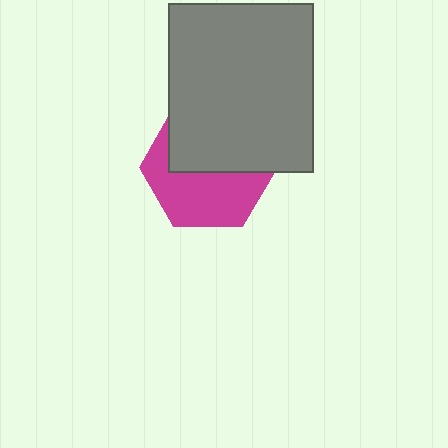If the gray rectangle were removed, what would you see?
You would see the complete magenta hexagon.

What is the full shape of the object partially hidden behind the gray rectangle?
The partially hidden object is a magenta hexagon.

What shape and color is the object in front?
The object in front is a gray rectangle.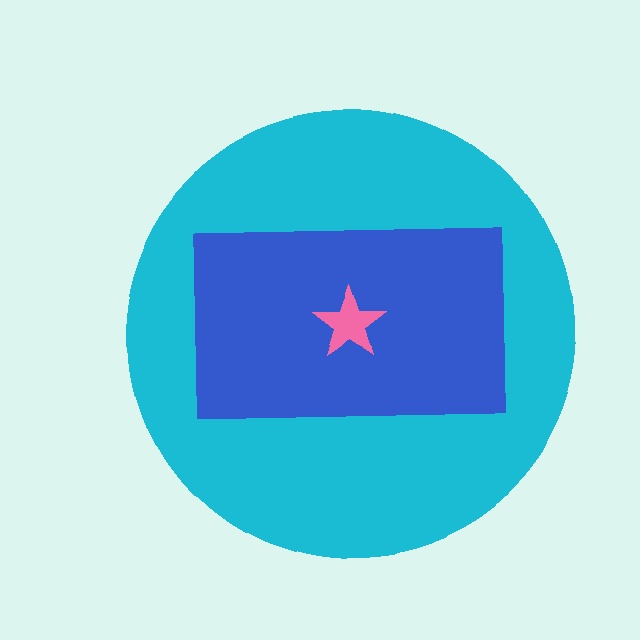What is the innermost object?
The pink star.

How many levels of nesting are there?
3.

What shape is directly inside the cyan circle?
The blue rectangle.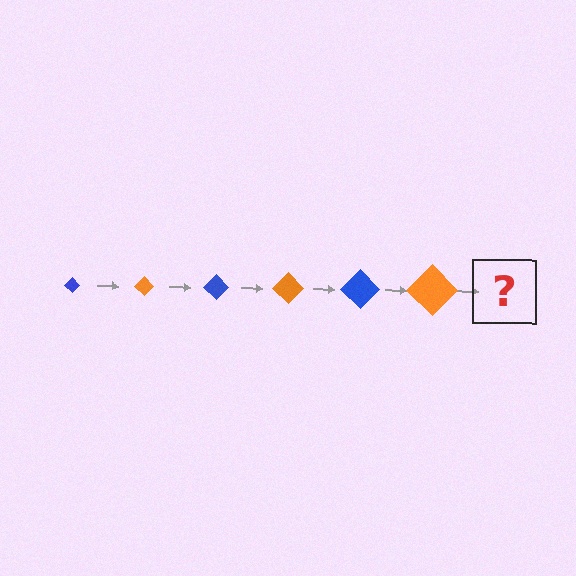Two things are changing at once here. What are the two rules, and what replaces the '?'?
The two rules are that the diamond grows larger each step and the color cycles through blue and orange. The '?' should be a blue diamond, larger than the previous one.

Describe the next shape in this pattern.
It should be a blue diamond, larger than the previous one.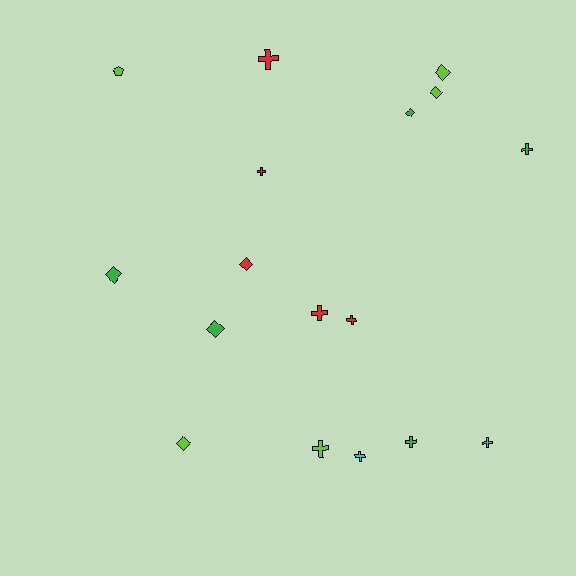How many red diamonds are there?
There is 1 red diamond.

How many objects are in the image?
There are 17 objects.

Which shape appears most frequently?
Cross, with 9 objects.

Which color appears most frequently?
Green, with 5 objects.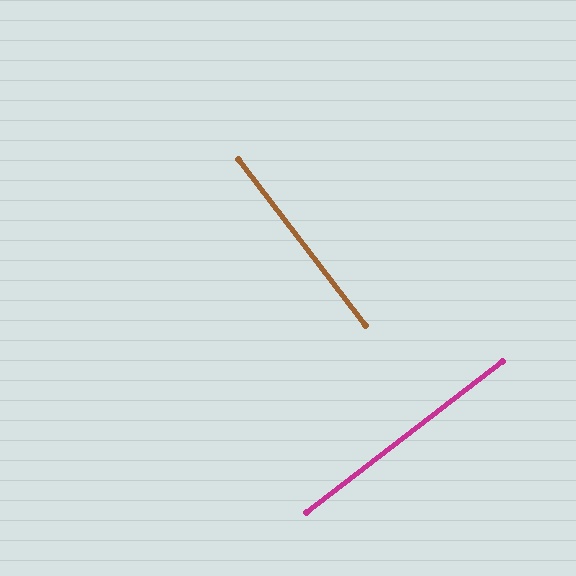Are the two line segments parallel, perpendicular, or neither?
Perpendicular — they meet at approximately 90°.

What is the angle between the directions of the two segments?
Approximately 90 degrees.